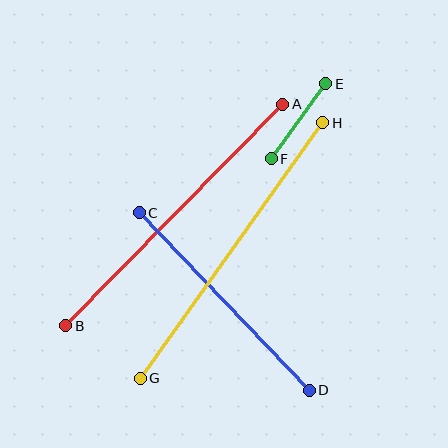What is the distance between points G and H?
The distance is approximately 314 pixels.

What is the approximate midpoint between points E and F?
The midpoint is at approximately (298, 121) pixels.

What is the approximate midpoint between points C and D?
The midpoint is at approximately (224, 302) pixels.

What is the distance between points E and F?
The distance is approximately 93 pixels.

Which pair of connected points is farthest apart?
Points G and H are farthest apart.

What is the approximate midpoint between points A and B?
The midpoint is at approximately (174, 215) pixels.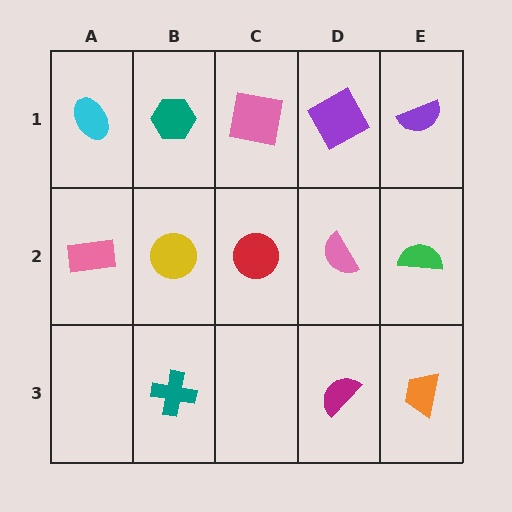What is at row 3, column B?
A teal cross.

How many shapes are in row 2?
5 shapes.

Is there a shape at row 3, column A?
No, that cell is empty.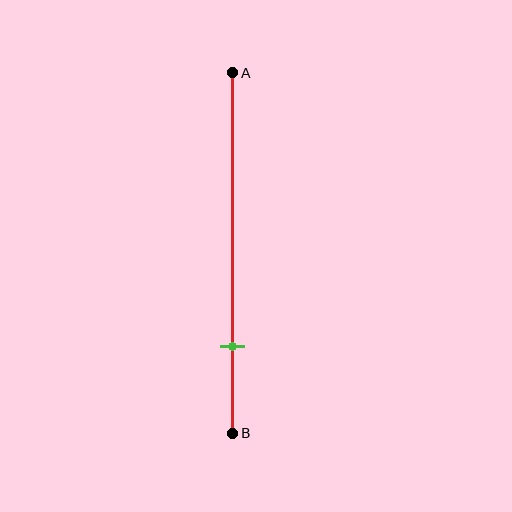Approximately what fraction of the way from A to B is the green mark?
The green mark is approximately 75% of the way from A to B.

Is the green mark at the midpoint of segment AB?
No, the mark is at about 75% from A, not at the 50% midpoint.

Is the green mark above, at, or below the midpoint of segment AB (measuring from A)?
The green mark is below the midpoint of segment AB.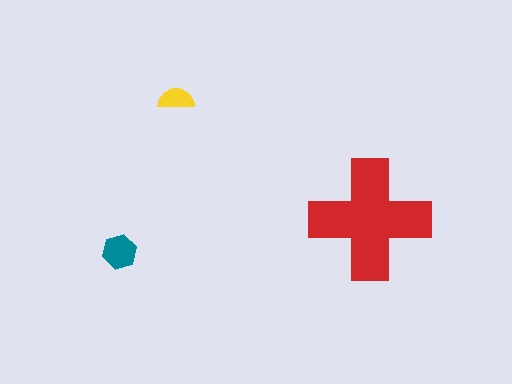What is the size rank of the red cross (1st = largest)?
1st.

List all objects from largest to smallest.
The red cross, the teal hexagon, the yellow semicircle.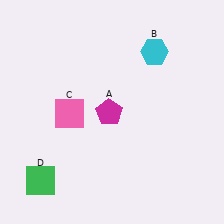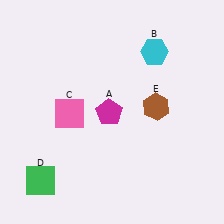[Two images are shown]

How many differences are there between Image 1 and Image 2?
There is 1 difference between the two images.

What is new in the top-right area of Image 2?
A brown hexagon (E) was added in the top-right area of Image 2.